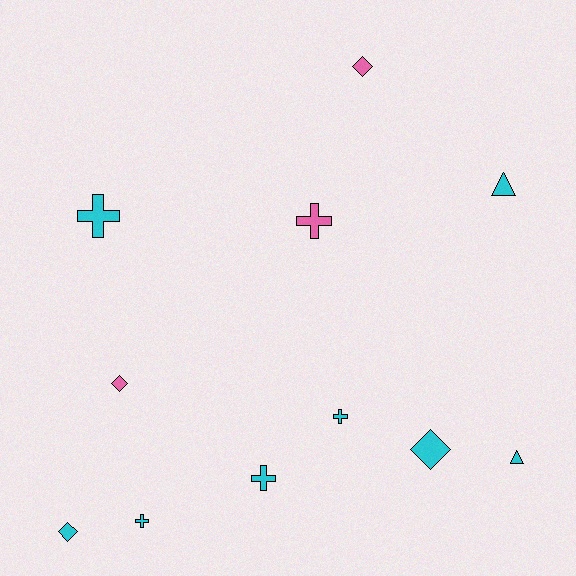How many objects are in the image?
There are 11 objects.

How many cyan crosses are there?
There are 4 cyan crosses.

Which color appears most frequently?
Cyan, with 8 objects.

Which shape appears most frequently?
Cross, with 5 objects.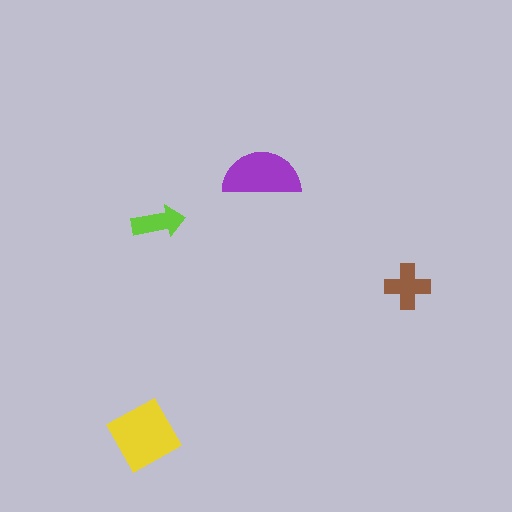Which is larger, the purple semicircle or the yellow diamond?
The yellow diamond.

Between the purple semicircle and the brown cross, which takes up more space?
The purple semicircle.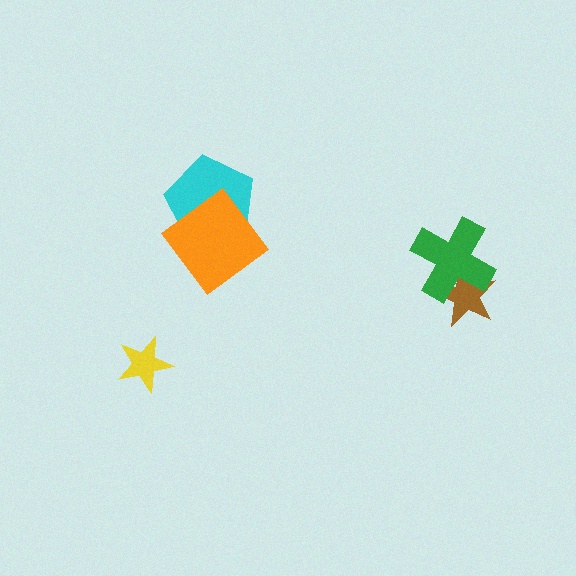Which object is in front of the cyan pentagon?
The orange diamond is in front of the cyan pentagon.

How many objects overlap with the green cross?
1 object overlaps with the green cross.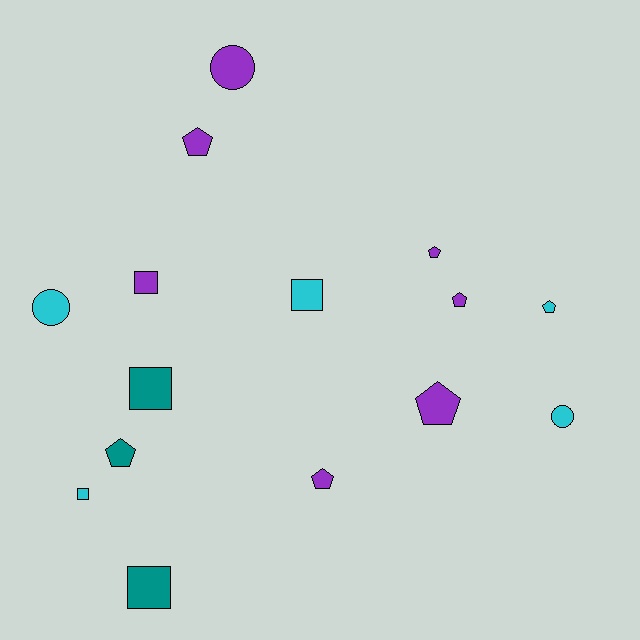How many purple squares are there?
There is 1 purple square.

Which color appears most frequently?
Purple, with 7 objects.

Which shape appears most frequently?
Pentagon, with 7 objects.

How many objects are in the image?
There are 15 objects.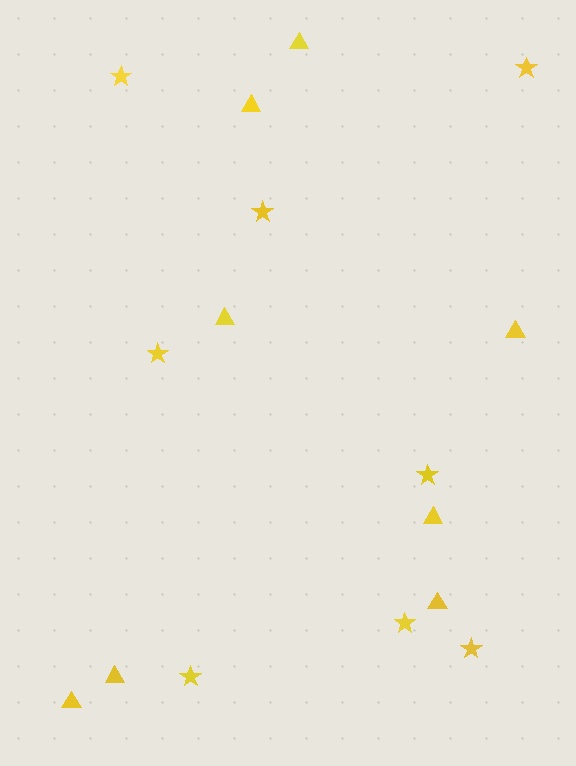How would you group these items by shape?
There are 2 groups: one group of triangles (8) and one group of stars (8).